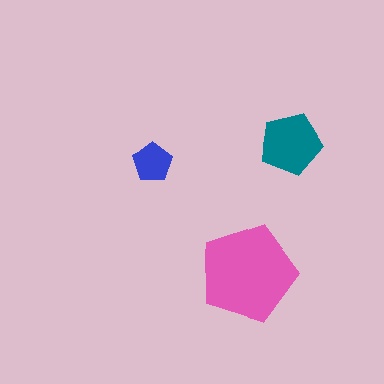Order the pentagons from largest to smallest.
the pink one, the teal one, the blue one.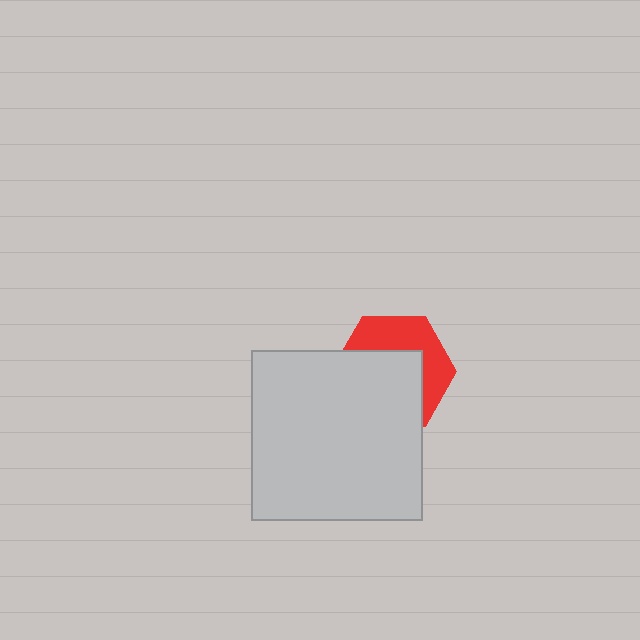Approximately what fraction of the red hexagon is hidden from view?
Roughly 59% of the red hexagon is hidden behind the light gray square.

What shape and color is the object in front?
The object in front is a light gray square.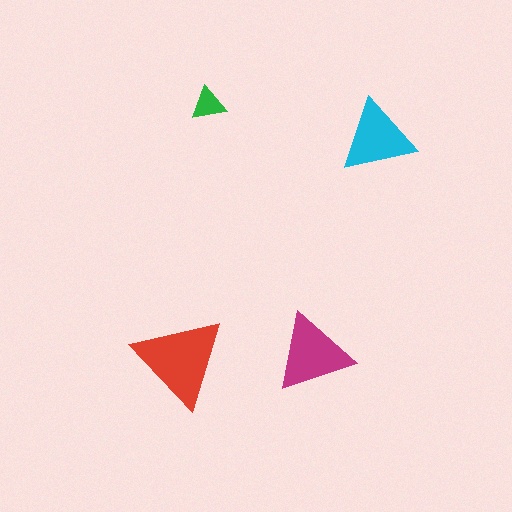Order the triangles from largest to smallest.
the red one, the magenta one, the cyan one, the green one.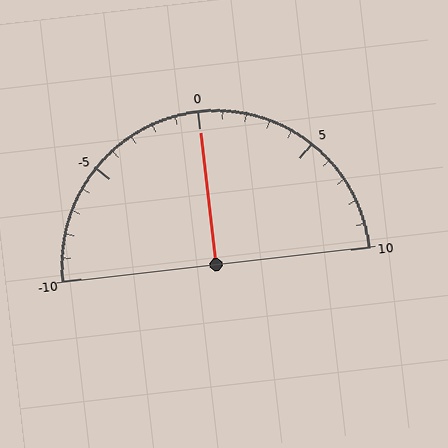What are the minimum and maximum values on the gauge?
The gauge ranges from -10 to 10.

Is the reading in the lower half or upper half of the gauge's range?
The reading is in the upper half of the range (-10 to 10).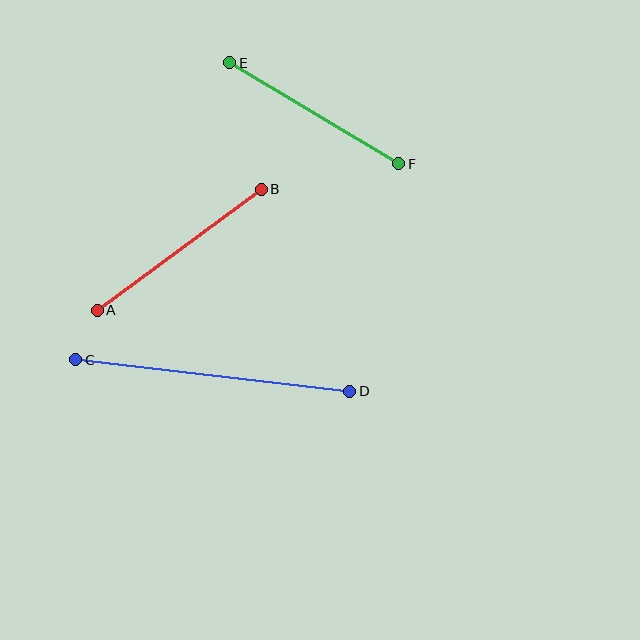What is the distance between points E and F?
The distance is approximately 197 pixels.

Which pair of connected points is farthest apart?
Points C and D are farthest apart.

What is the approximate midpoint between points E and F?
The midpoint is at approximately (314, 113) pixels.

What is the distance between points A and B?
The distance is approximately 204 pixels.